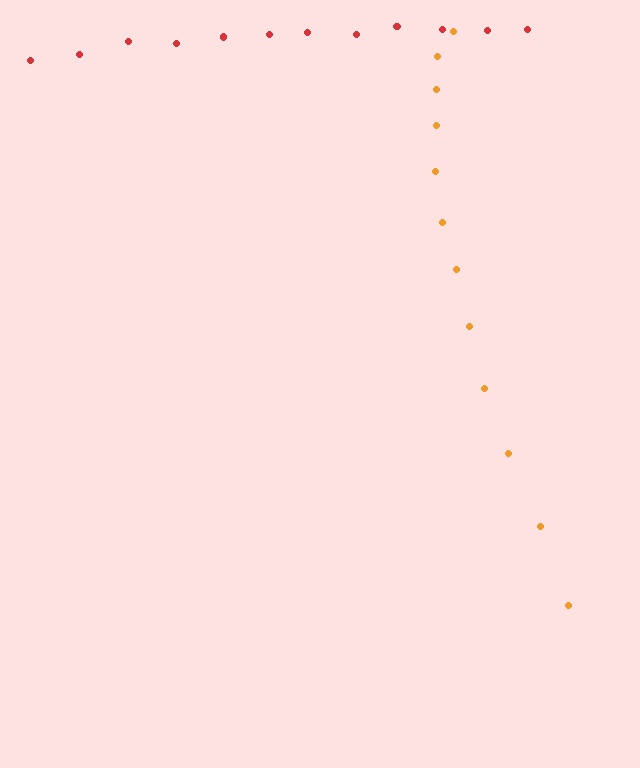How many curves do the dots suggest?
There are 2 distinct paths.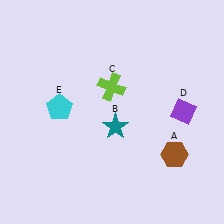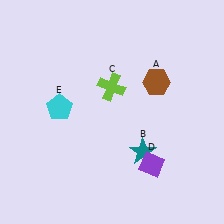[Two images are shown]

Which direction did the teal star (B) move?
The teal star (B) moved right.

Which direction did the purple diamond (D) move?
The purple diamond (D) moved down.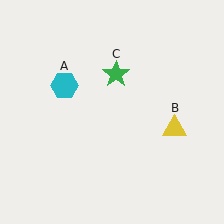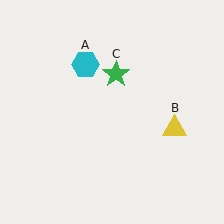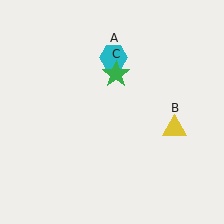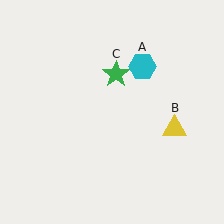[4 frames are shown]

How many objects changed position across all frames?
1 object changed position: cyan hexagon (object A).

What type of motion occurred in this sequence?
The cyan hexagon (object A) rotated clockwise around the center of the scene.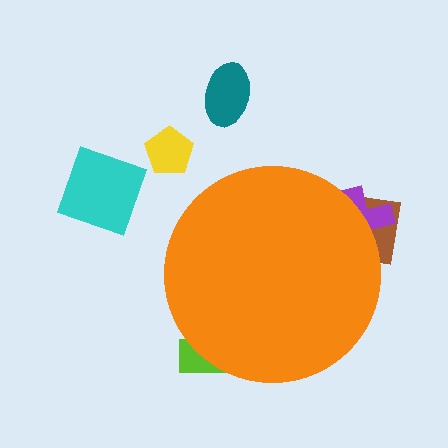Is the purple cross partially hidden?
Yes, the purple cross is partially hidden behind the orange circle.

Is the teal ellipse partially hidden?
No, the teal ellipse is fully visible.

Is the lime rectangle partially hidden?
Yes, the lime rectangle is partially hidden behind the orange circle.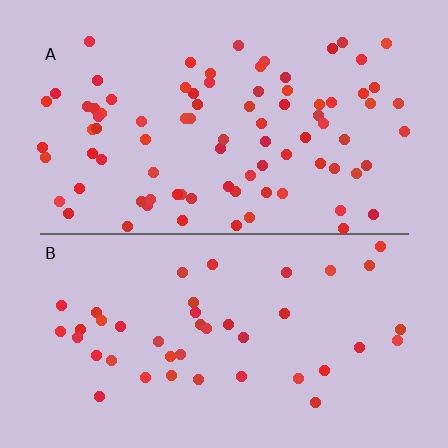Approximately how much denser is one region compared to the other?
Approximately 2.0× — region A over region B.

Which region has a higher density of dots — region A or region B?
A (the top).